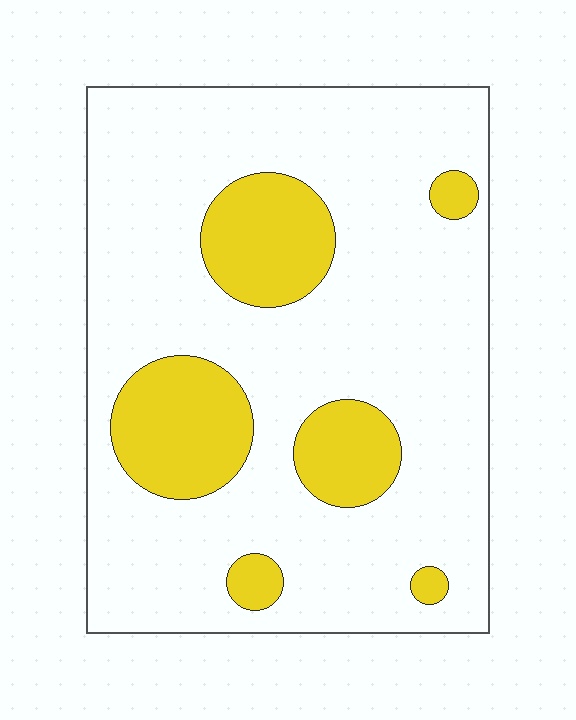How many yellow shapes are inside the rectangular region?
6.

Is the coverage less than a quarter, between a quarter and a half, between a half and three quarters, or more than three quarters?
Less than a quarter.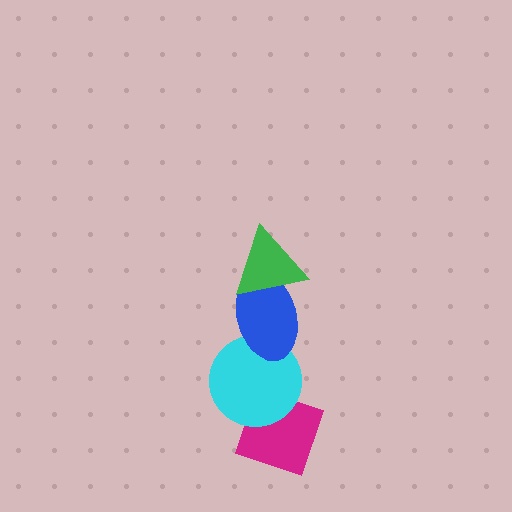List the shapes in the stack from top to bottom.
From top to bottom: the green triangle, the blue ellipse, the cyan circle, the magenta diamond.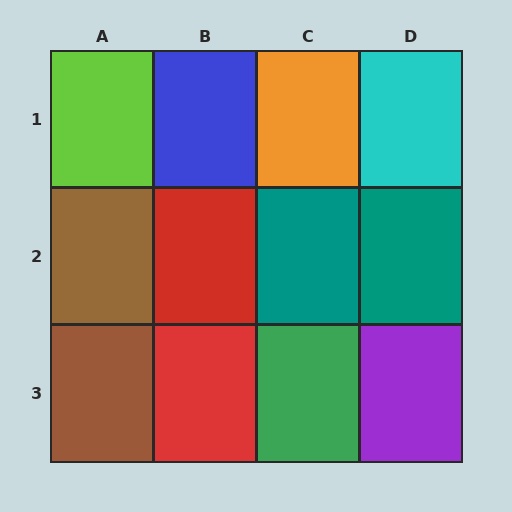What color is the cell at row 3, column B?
Red.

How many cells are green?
1 cell is green.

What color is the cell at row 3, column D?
Purple.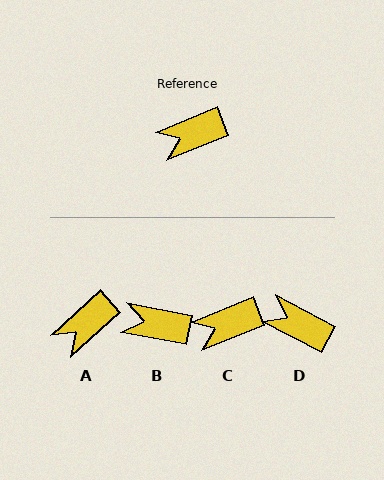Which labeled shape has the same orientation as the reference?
C.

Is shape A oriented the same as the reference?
No, it is off by about 21 degrees.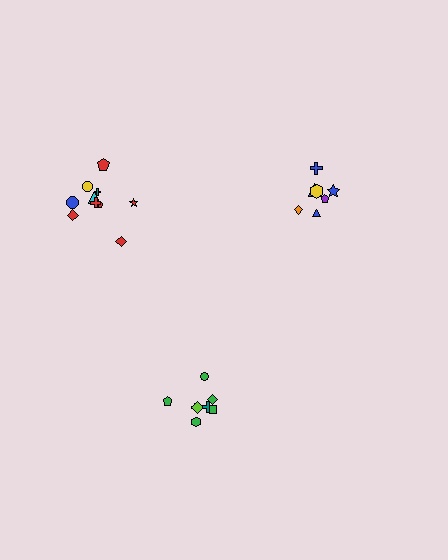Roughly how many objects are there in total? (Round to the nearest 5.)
Roughly 25 objects in total.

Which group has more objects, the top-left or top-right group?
The top-left group.